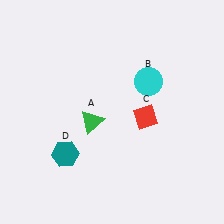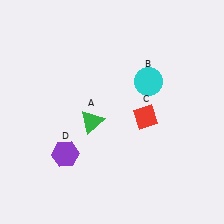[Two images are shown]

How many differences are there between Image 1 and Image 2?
There is 1 difference between the two images.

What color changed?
The hexagon (D) changed from teal in Image 1 to purple in Image 2.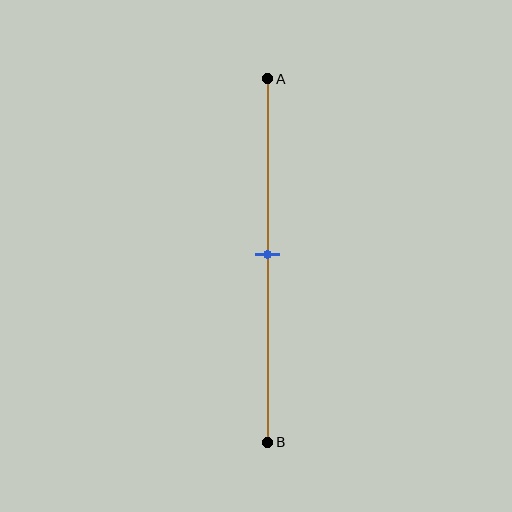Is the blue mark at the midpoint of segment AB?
Yes, the mark is approximately at the midpoint.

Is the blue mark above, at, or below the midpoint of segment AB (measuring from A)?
The blue mark is approximately at the midpoint of segment AB.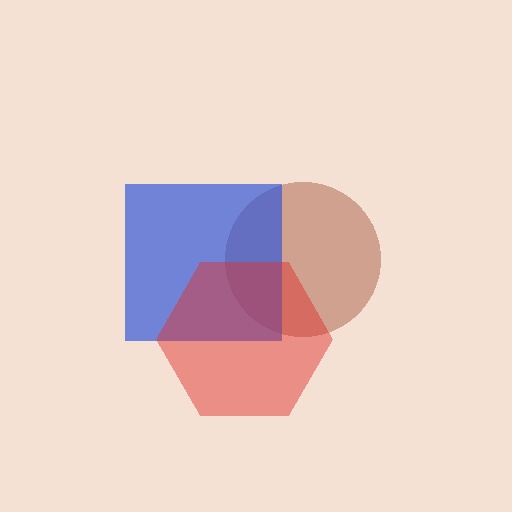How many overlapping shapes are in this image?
There are 3 overlapping shapes in the image.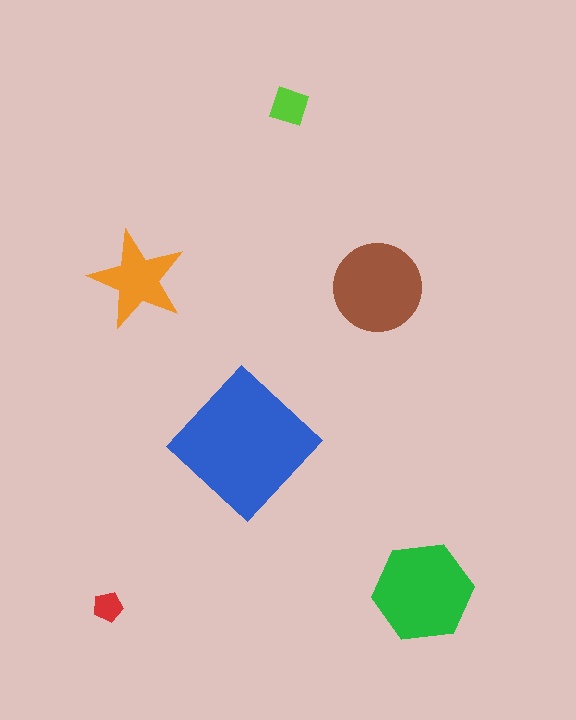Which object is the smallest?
The red pentagon.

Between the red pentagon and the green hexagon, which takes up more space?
The green hexagon.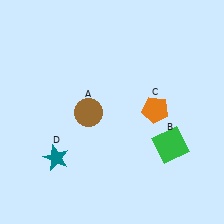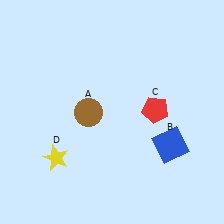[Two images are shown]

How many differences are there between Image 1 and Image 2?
There are 3 differences between the two images.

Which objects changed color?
B changed from green to blue. C changed from orange to red. D changed from teal to yellow.